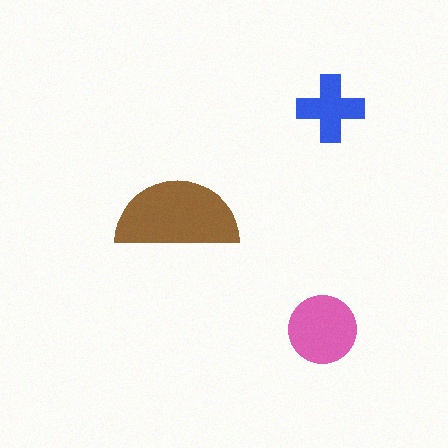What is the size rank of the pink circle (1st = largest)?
2nd.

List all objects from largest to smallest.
The brown semicircle, the pink circle, the blue cross.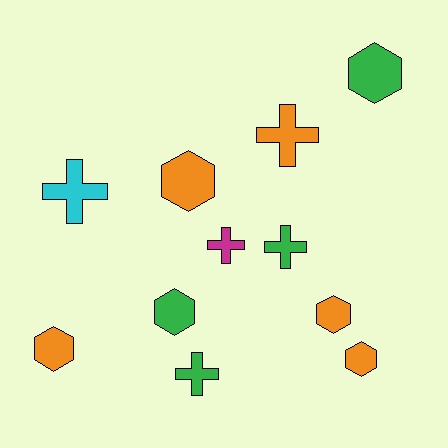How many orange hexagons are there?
There are 4 orange hexagons.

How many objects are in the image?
There are 11 objects.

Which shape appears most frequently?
Hexagon, with 6 objects.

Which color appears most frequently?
Orange, with 5 objects.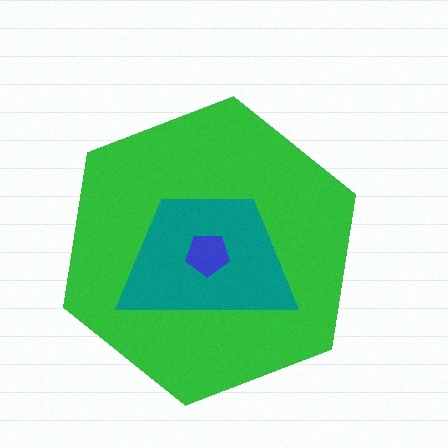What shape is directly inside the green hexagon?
The teal trapezoid.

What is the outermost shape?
The green hexagon.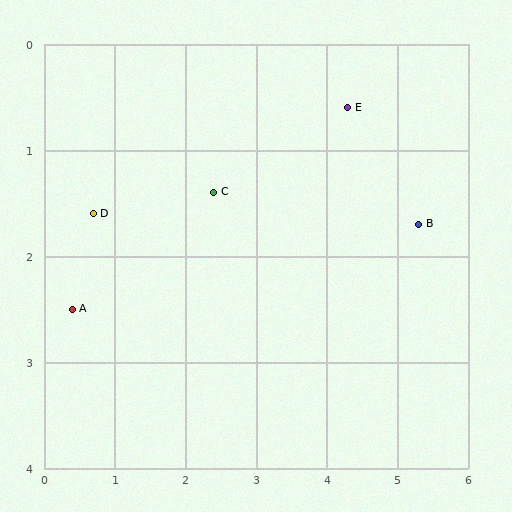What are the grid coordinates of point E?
Point E is at approximately (4.3, 0.6).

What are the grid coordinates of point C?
Point C is at approximately (2.4, 1.4).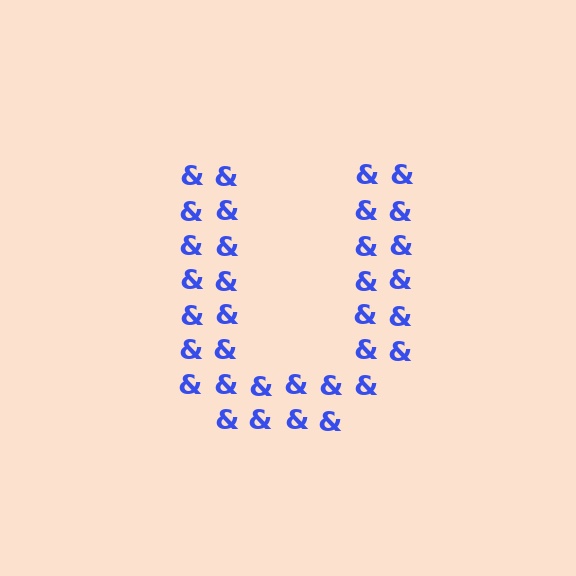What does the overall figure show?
The overall figure shows the letter U.